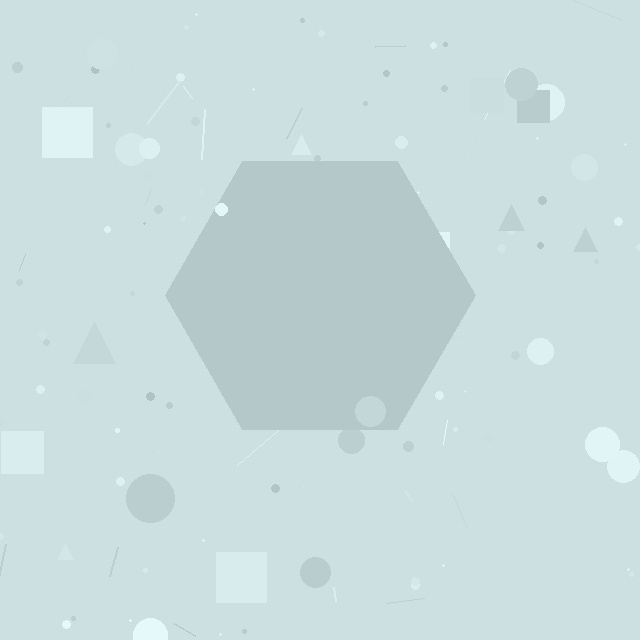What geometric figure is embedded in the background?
A hexagon is embedded in the background.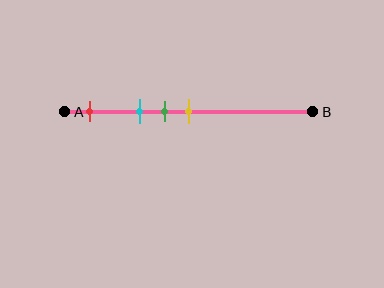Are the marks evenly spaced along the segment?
No, the marks are not evenly spaced.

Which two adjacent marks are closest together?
The green and yellow marks are the closest adjacent pair.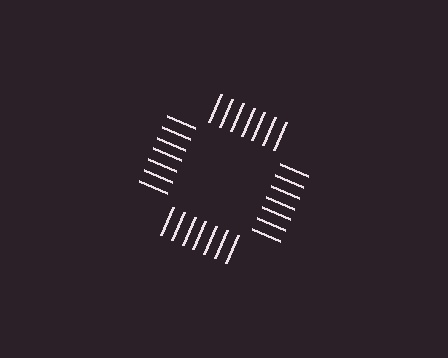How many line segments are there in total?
28 — 7 along each of the 4 edges.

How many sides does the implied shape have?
4 sides — the line-ends trace a square.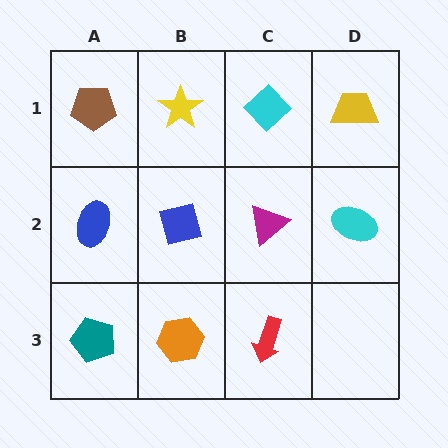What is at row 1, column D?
A yellow trapezoid.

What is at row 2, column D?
A cyan ellipse.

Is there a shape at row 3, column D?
No, that cell is empty.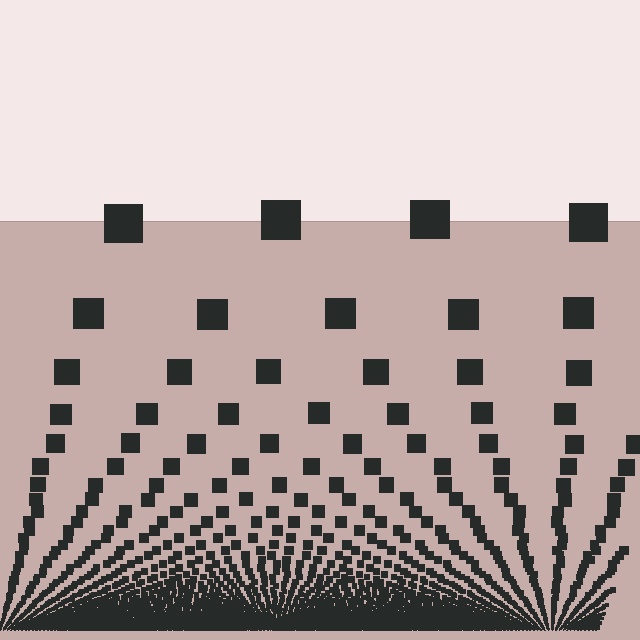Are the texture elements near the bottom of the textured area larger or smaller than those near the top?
Smaller. The gradient is inverted — elements near the bottom are smaller and denser.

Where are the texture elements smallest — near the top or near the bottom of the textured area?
Near the bottom.